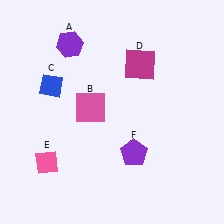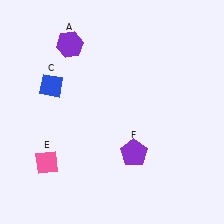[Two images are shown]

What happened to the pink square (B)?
The pink square (B) was removed in Image 2. It was in the top-left area of Image 1.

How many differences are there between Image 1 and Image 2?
There are 2 differences between the two images.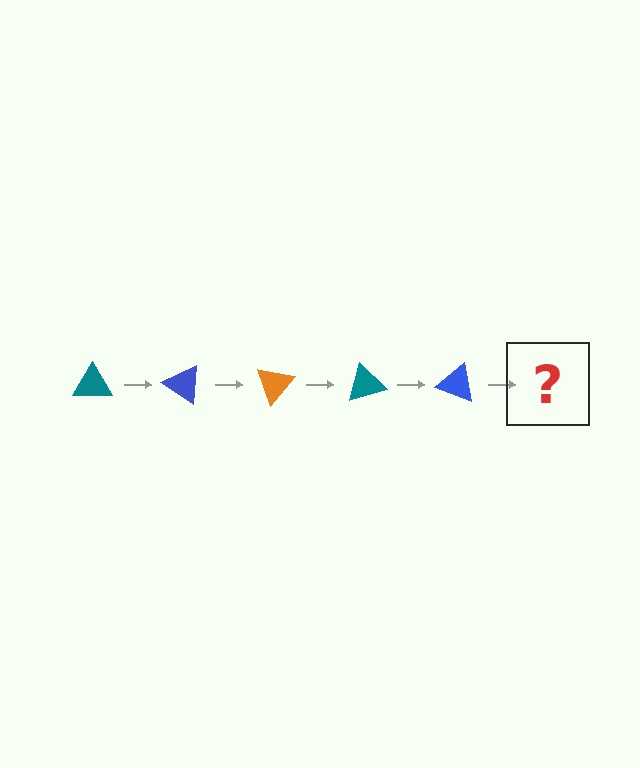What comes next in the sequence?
The next element should be an orange triangle, rotated 175 degrees from the start.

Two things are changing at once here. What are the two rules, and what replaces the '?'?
The two rules are that it rotates 35 degrees each step and the color cycles through teal, blue, and orange. The '?' should be an orange triangle, rotated 175 degrees from the start.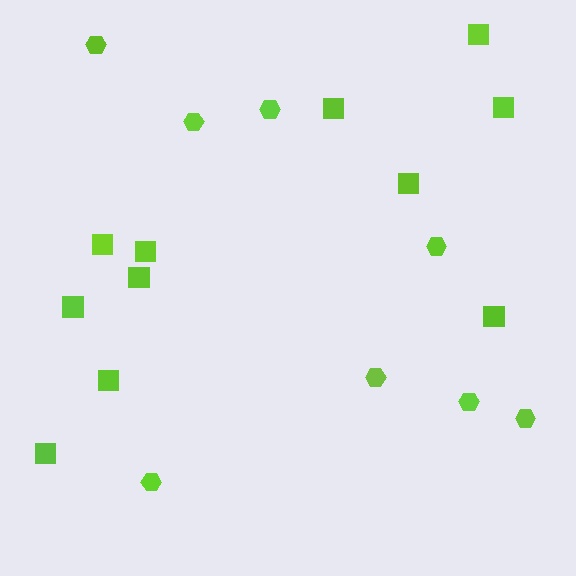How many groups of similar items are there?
There are 2 groups: one group of squares (11) and one group of hexagons (8).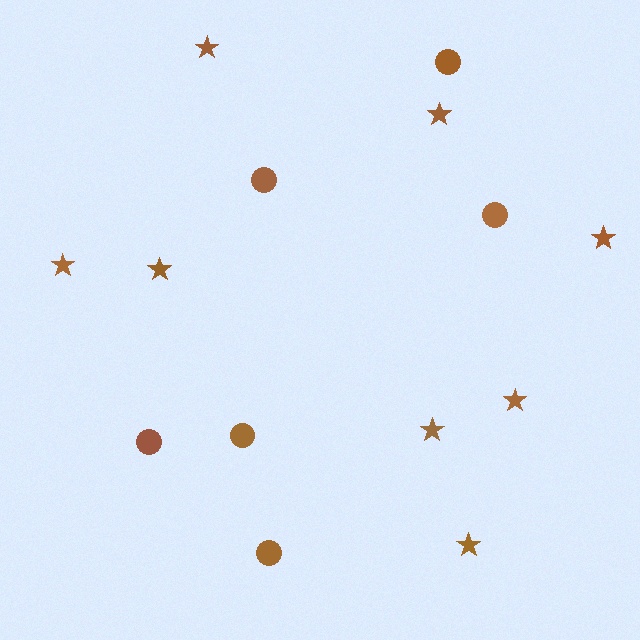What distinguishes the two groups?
There are 2 groups: one group of stars (8) and one group of circles (6).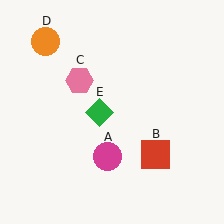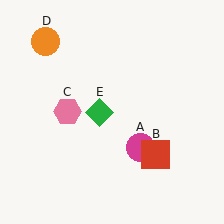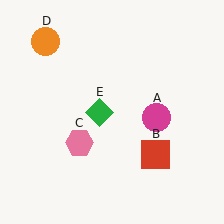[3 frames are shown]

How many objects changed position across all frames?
2 objects changed position: magenta circle (object A), pink hexagon (object C).